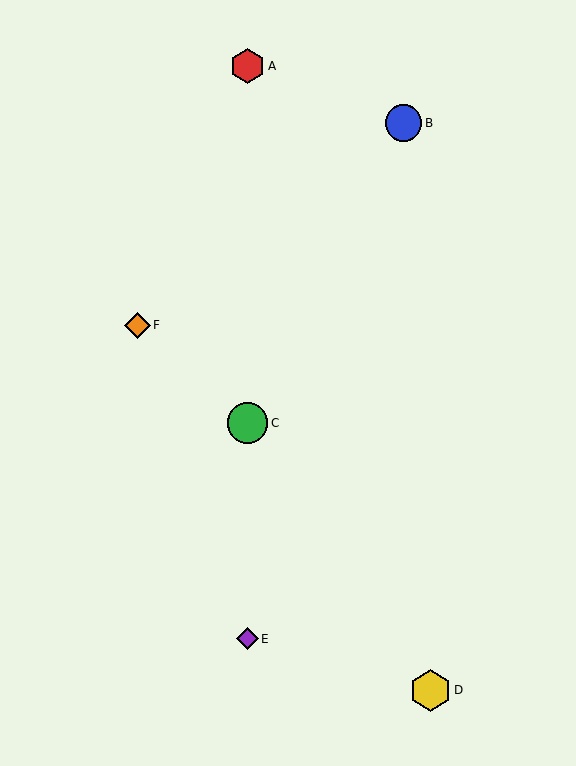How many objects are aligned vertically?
3 objects (A, C, E) are aligned vertically.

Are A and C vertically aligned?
Yes, both are at x≈248.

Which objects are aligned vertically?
Objects A, C, E are aligned vertically.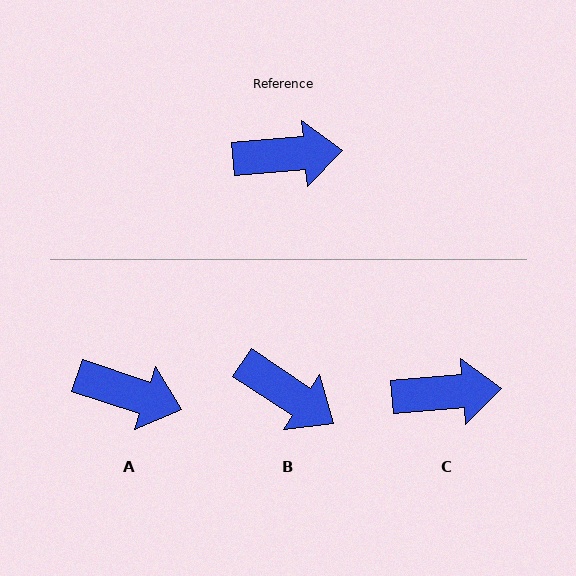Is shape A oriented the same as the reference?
No, it is off by about 23 degrees.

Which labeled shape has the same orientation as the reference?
C.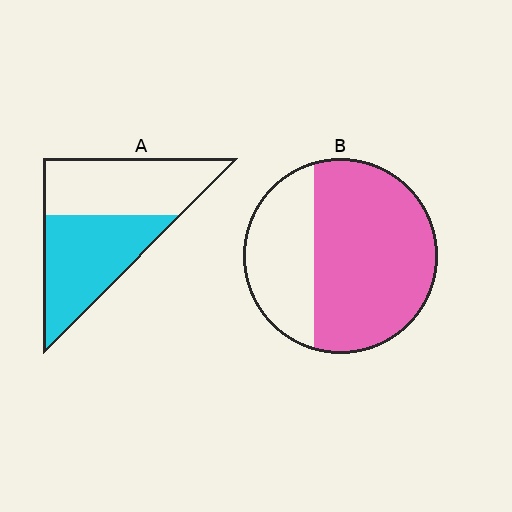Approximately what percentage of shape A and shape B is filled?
A is approximately 50% and B is approximately 65%.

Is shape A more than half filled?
Roughly half.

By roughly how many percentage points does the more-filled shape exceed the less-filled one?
By roughly 15 percentage points (B over A).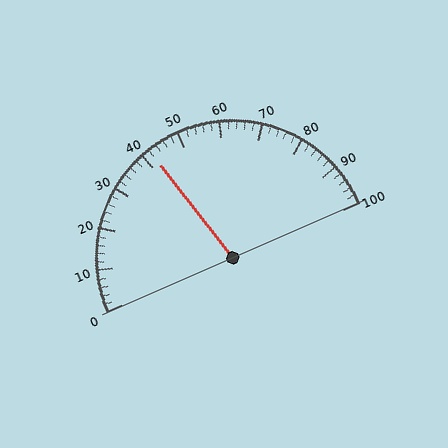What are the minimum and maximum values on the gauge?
The gauge ranges from 0 to 100.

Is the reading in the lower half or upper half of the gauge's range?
The reading is in the lower half of the range (0 to 100).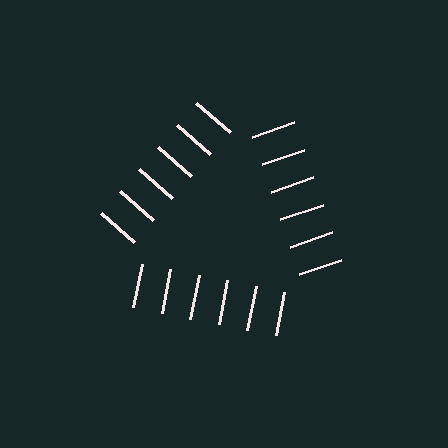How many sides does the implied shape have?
3 sides — the line-ends trace a triangle.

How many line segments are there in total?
18 — 6 along each of the 3 edges.